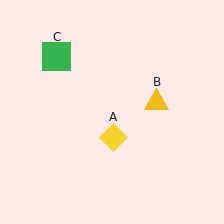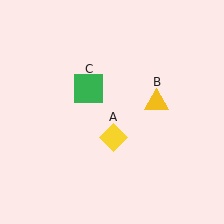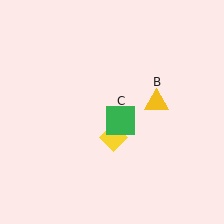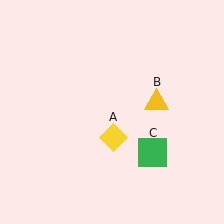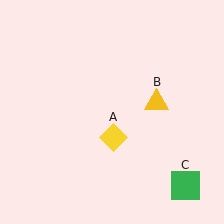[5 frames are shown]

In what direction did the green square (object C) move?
The green square (object C) moved down and to the right.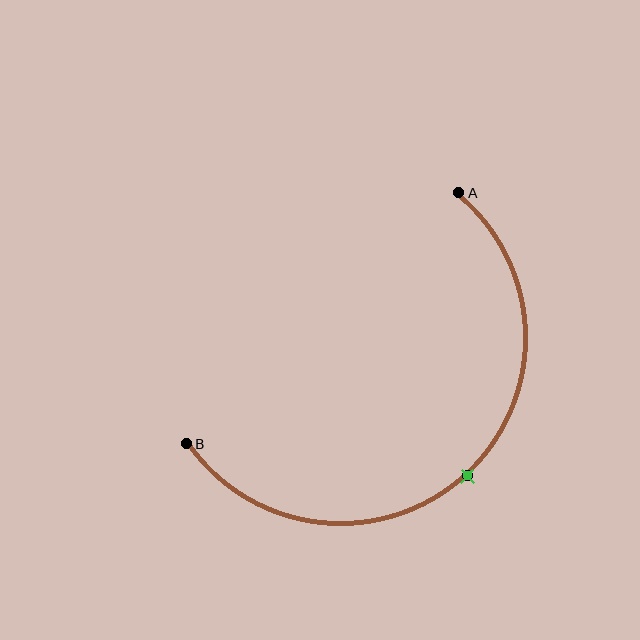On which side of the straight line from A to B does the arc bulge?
The arc bulges below and to the right of the straight line connecting A and B.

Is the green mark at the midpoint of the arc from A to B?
Yes. The green mark lies on the arc at equal arc-length from both A and B — it is the arc midpoint.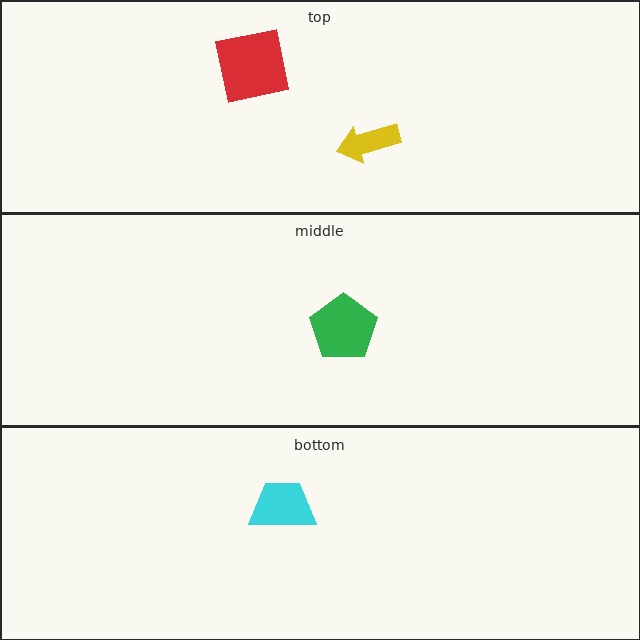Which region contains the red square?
The top region.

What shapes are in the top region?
The red square, the yellow arrow.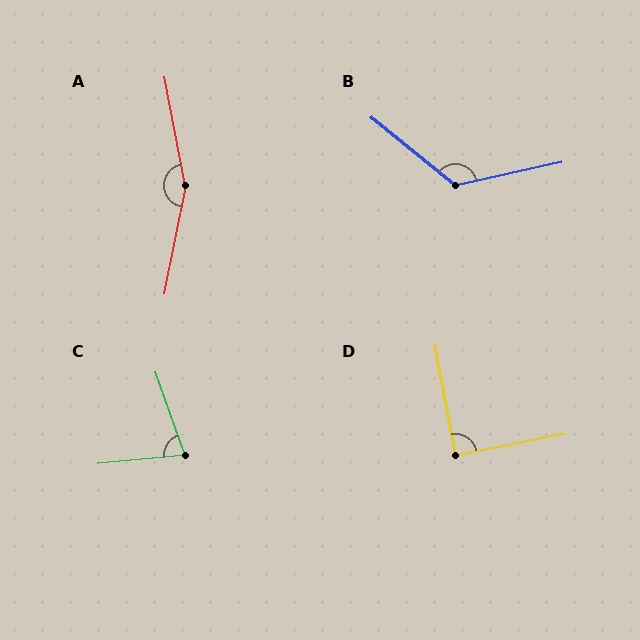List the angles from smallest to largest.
C (76°), D (89°), B (129°), A (158°).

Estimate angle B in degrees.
Approximately 129 degrees.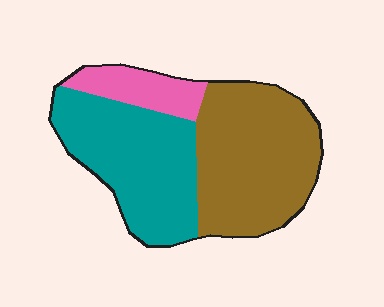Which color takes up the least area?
Pink, at roughly 15%.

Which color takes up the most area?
Brown, at roughly 45%.